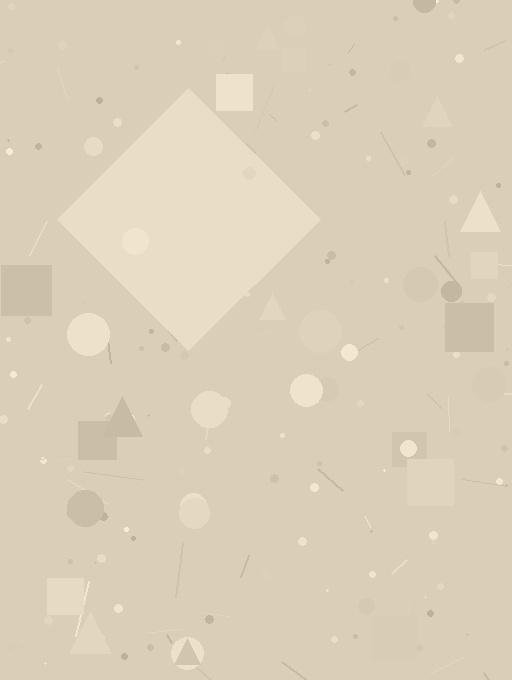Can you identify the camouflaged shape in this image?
The camouflaged shape is a diamond.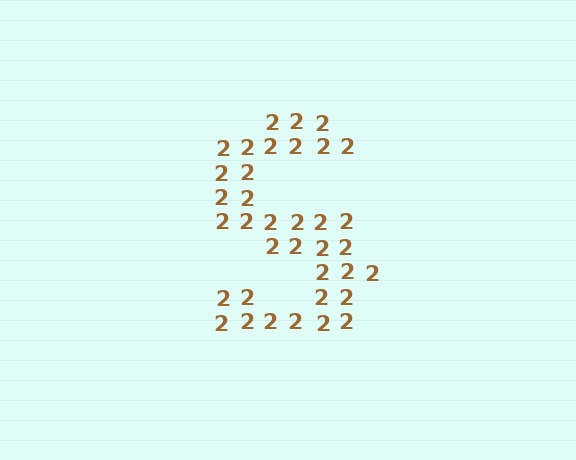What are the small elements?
The small elements are digit 2's.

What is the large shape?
The large shape is the letter S.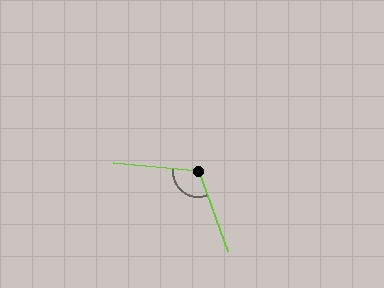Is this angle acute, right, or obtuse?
It is obtuse.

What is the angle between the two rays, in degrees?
Approximately 116 degrees.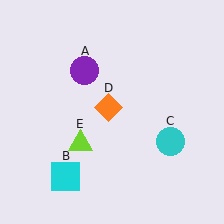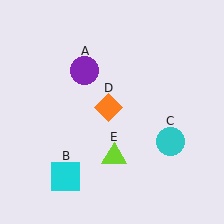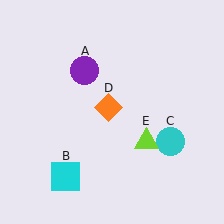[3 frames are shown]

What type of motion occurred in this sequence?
The lime triangle (object E) rotated counterclockwise around the center of the scene.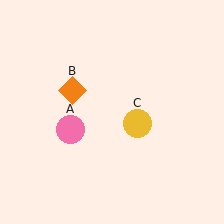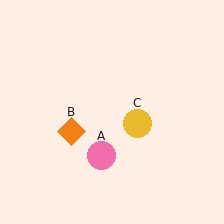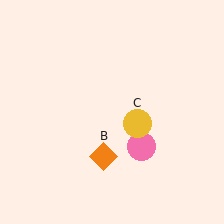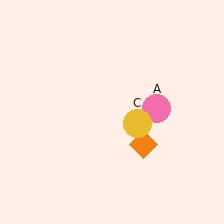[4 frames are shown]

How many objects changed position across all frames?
2 objects changed position: pink circle (object A), orange diamond (object B).